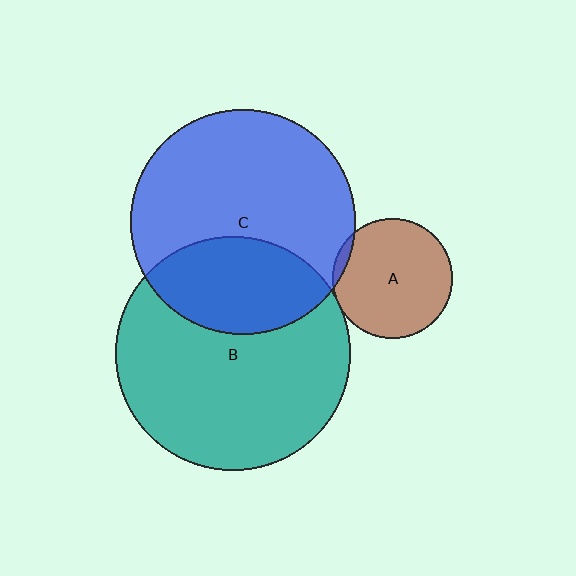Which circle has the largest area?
Circle B (teal).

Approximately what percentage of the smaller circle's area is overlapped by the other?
Approximately 30%.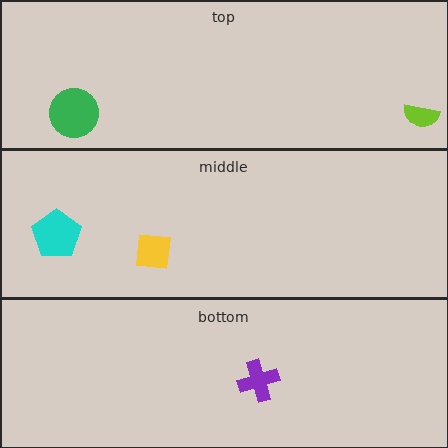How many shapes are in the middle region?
2.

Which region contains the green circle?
The top region.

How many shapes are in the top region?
2.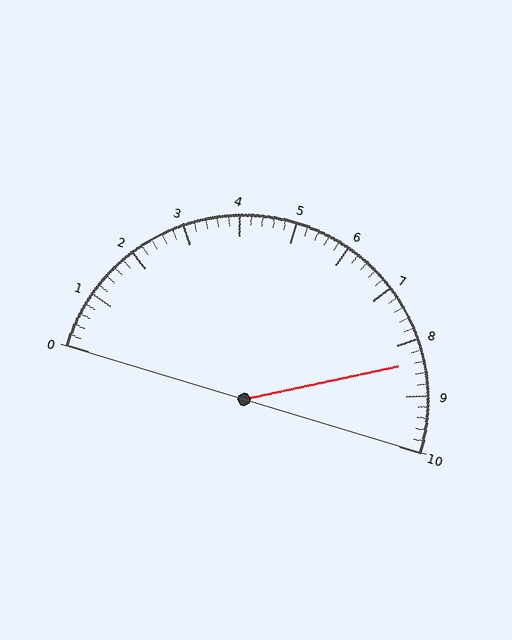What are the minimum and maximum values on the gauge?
The gauge ranges from 0 to 10.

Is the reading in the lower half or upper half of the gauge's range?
The reading is in the upper half of the range (0 to 10).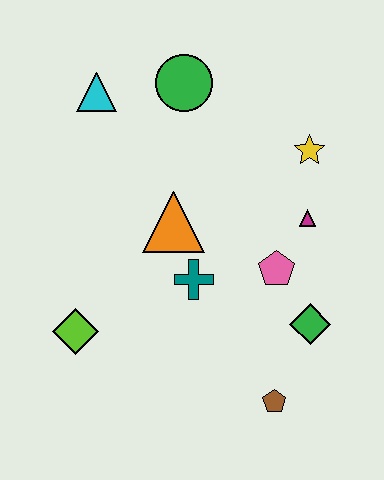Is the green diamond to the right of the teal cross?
Yes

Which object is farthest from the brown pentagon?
The cyan triangle is farthest from the brown pentagon.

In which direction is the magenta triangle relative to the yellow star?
The magenta triangle is below the yellow star.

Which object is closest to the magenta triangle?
The pink pentagon is closest to the magenta triangle.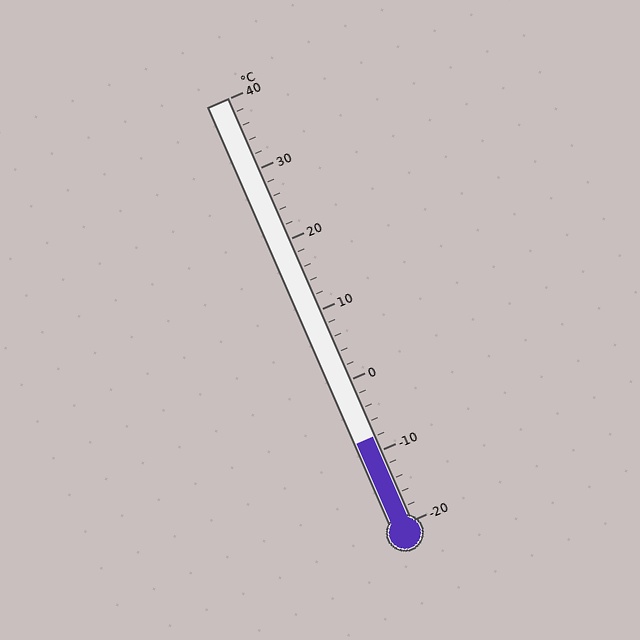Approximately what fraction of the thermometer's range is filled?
The thermometer is filled to approximately 20% of its range.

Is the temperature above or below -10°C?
The temperature is above -10°C.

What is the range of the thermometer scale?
The thermometer scale ranges from -20°C to 40°C.